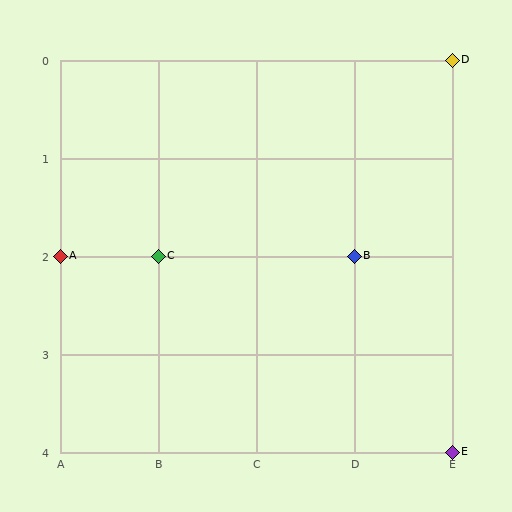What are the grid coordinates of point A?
Point A is at grid coordinates (A, 2).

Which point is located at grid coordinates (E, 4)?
Point E is at (E, 4).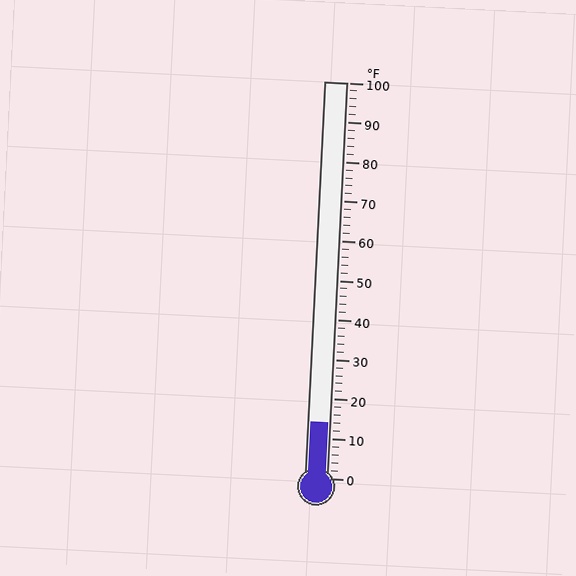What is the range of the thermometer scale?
The thermometer scale ranges from 0°F to 100°F.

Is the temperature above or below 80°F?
The temperature is below 80°F.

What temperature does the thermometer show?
The thermometer shows approximately 14°F.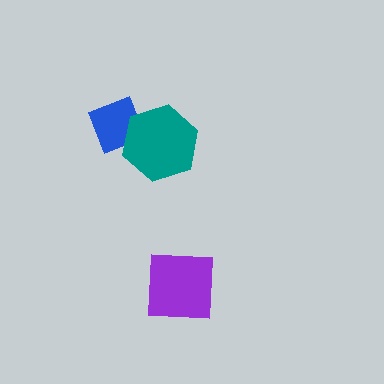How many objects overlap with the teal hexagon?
1 object overlaps with the teal hexagon.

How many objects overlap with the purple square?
0 objects overlap with the purple square.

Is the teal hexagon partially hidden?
No, no other shape covers it.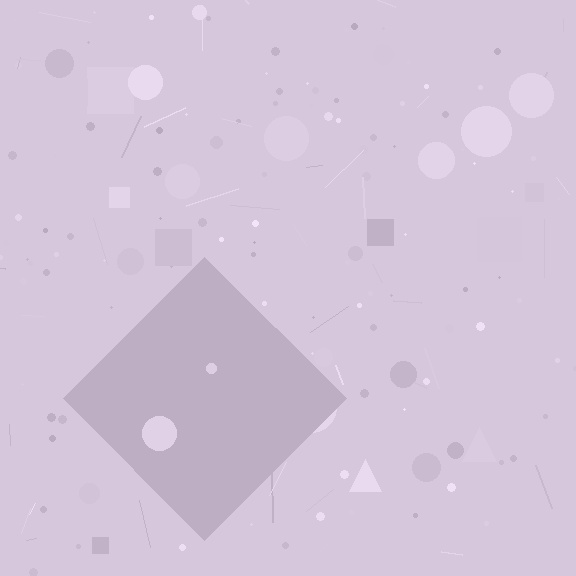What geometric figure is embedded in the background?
A diamond is embedded in the background.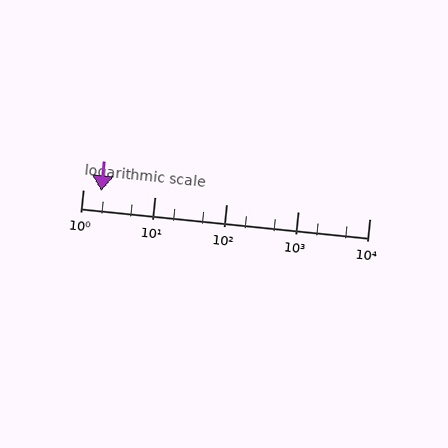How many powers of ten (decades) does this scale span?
The scale spans 4 decades, from 1 to 10000.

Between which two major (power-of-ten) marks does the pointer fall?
The pointer is between 1 and 10.